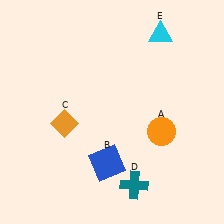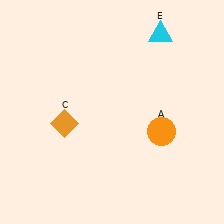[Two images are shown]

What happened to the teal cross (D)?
The teal cross (D) was removed in Image 2. It was in the bottom-right area of Image 1.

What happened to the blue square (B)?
The blue square (B) was removed in Image 2. It was in the bottom-left area of Image 1.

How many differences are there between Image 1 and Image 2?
There are 2 differences between the two images.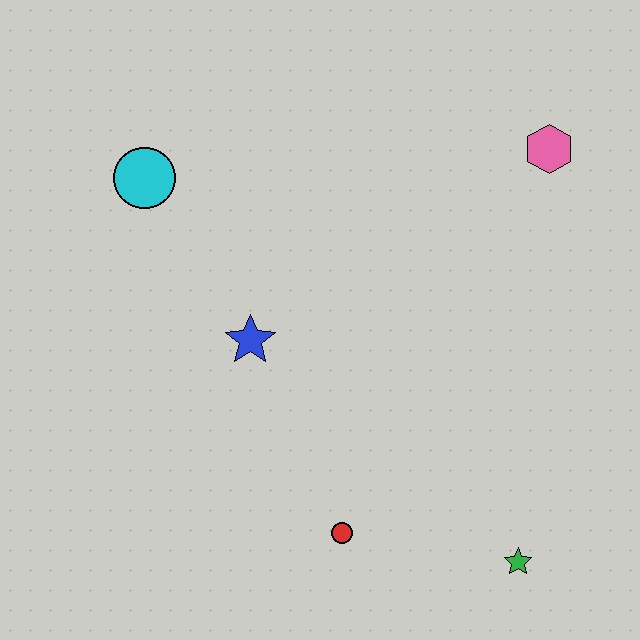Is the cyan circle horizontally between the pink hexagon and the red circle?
No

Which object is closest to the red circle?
The green star is closest to the red circle.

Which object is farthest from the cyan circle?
The green star is farthest from the cyan circle.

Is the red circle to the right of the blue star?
Yes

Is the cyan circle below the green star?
No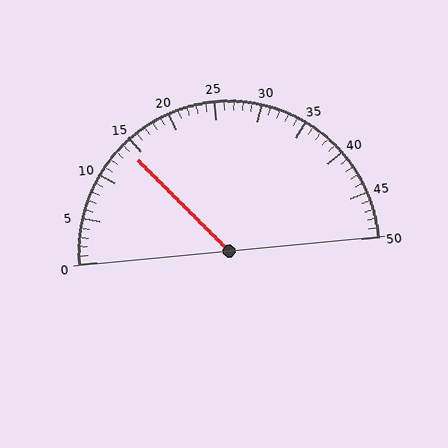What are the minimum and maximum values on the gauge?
The gauge ranges from 0 to 50.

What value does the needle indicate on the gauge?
The needle indicates approximately 14.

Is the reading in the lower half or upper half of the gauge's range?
The reading is in the lower half of the range (0 to 50).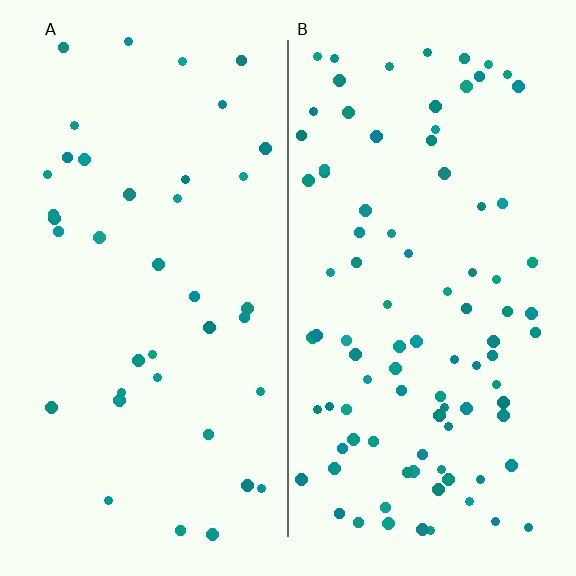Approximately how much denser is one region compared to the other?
Approximately 2.3× — region B over region A.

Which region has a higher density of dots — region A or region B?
B (the right).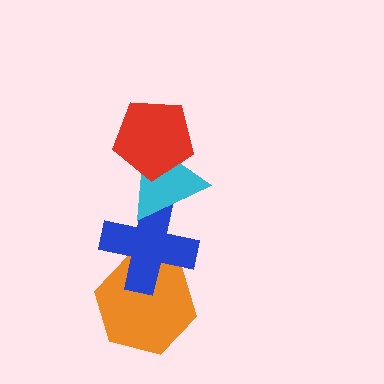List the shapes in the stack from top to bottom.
From top to bottom: the red pentagon, the cyan triangle, the blue cross, the orange hexagon.